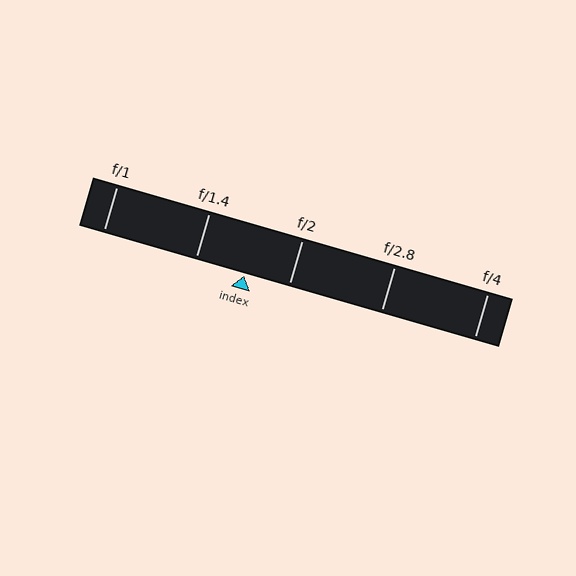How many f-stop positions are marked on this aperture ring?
There are 5 f-stop positions marked.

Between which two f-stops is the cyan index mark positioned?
The index mark is between f/1.4 and f/2.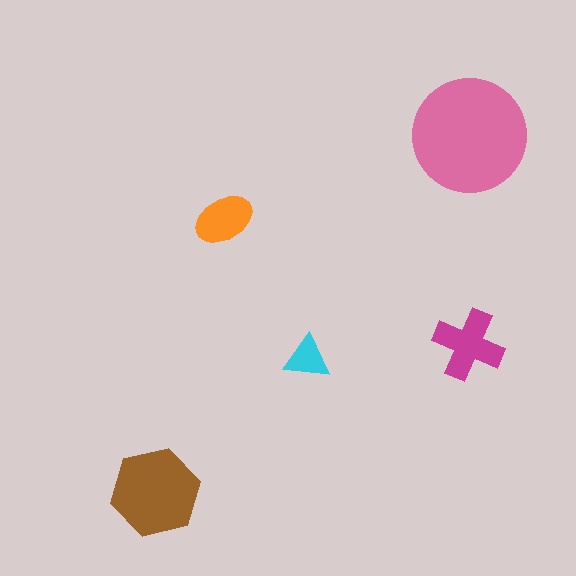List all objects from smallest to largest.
The cyan triangle, the orange ellipse, the magenta cross, the brown hexagon, the pink circle.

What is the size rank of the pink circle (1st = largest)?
1st.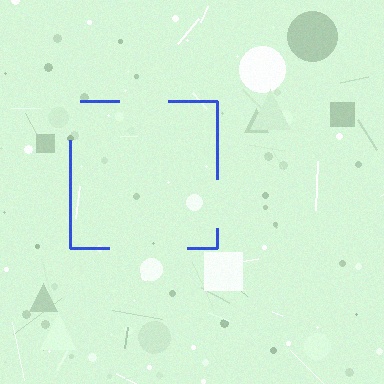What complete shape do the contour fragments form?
The contour fragments form a square.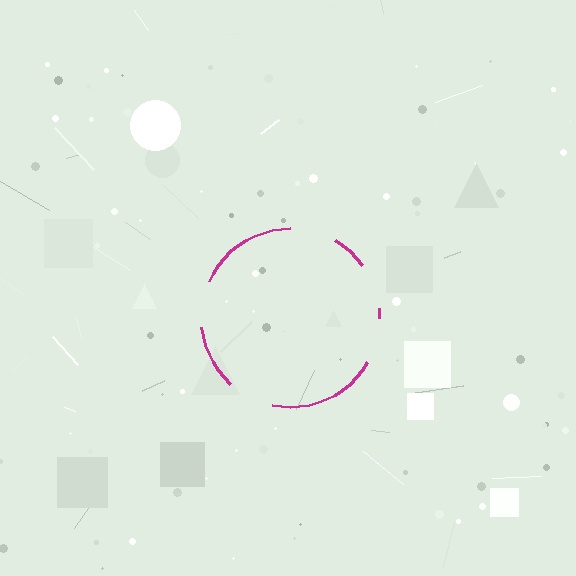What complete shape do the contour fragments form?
The contour fragments form a circle.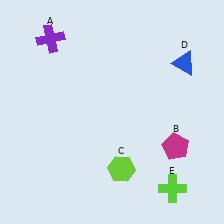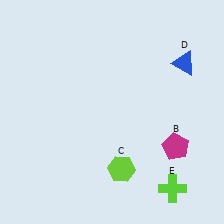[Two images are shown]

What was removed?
The purple cross (A) was removed in Image 2.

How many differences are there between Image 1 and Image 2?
There is 1 difference between the two images.